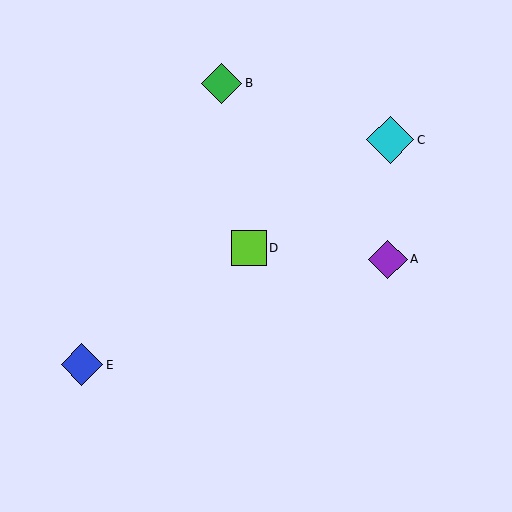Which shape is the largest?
The cyan diamond (labeled C) is the largest.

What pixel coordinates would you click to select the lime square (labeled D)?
Click at (249, 248) to select the lime square D.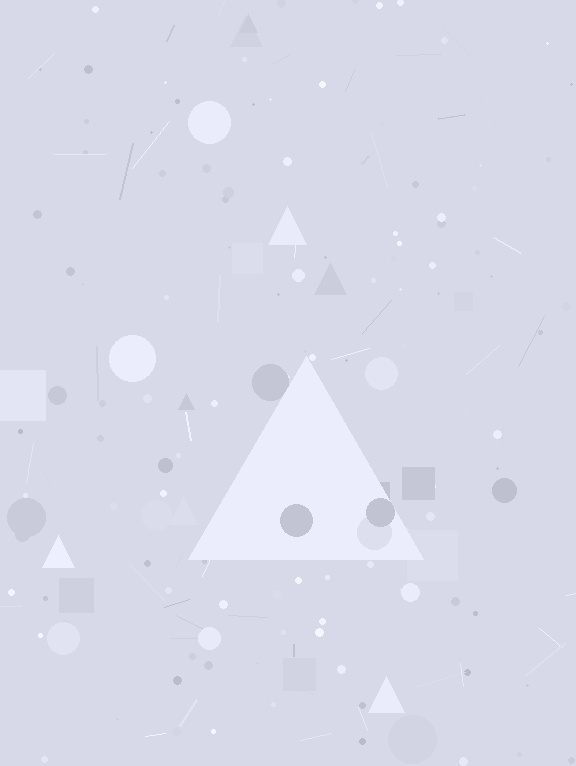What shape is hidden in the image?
A triangle is hidden in the image.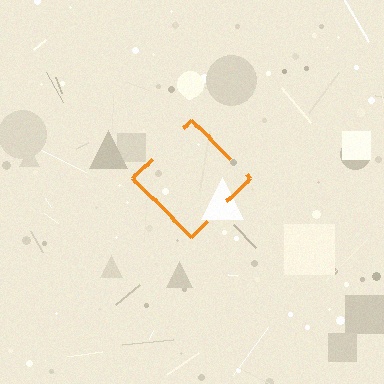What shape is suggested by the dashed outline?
The dashed outline suggests a diamond.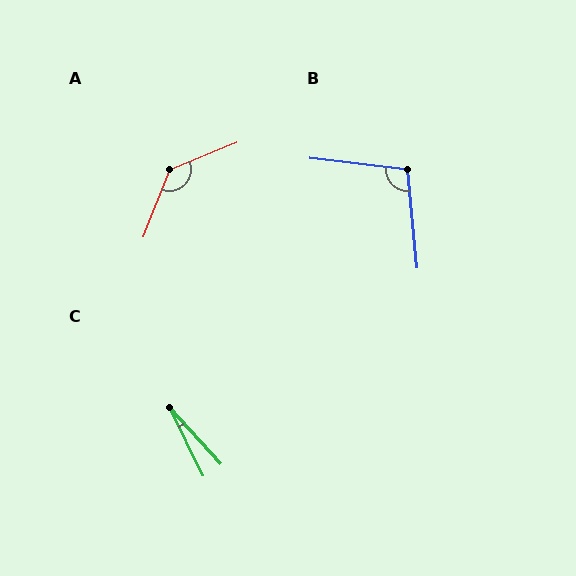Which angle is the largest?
A, at approximately 133 degrees.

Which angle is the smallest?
C, at approximately 17 degrees.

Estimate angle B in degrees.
Approximately 102 degrees.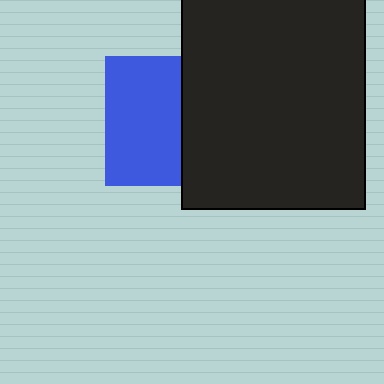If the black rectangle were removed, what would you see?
You would see the complete blue square.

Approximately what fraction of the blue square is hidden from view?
Roughly 42% of the blue square is hidden behind the black rectangle.